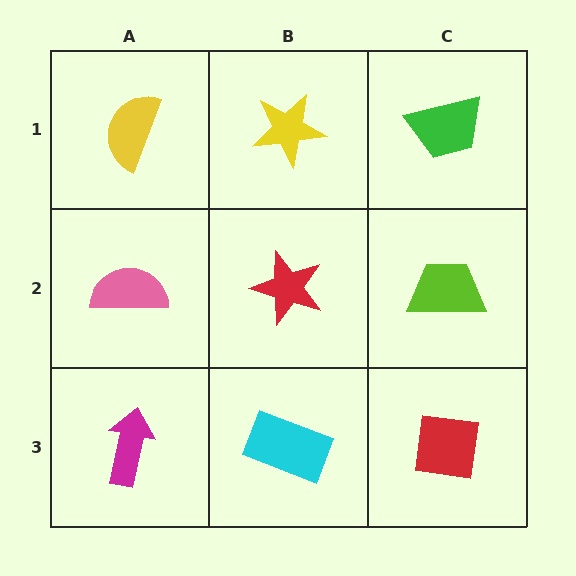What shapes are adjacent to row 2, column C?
A green trapezoid (row 1, column C), a red square (row 3, column C), a red star (row 2, column B).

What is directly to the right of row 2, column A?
A red star.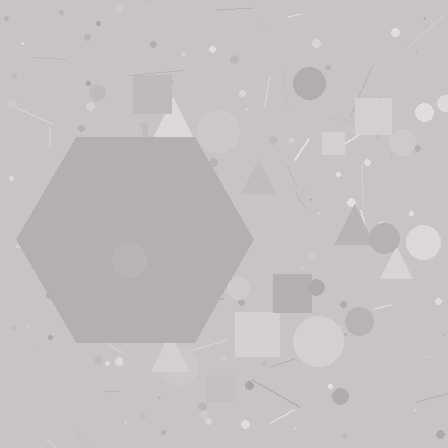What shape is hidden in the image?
A hexagon is hidden in the image.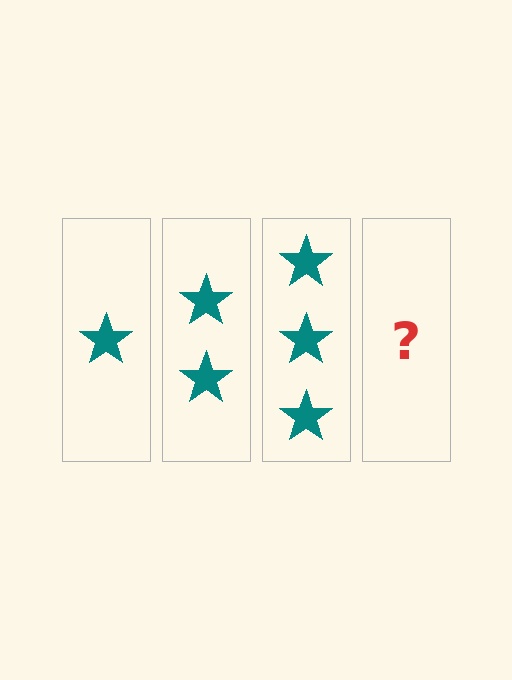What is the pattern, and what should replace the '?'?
The pattern is that each step adds one more star. The '?' should be 4 stars.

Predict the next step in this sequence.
The next step is 4 stars.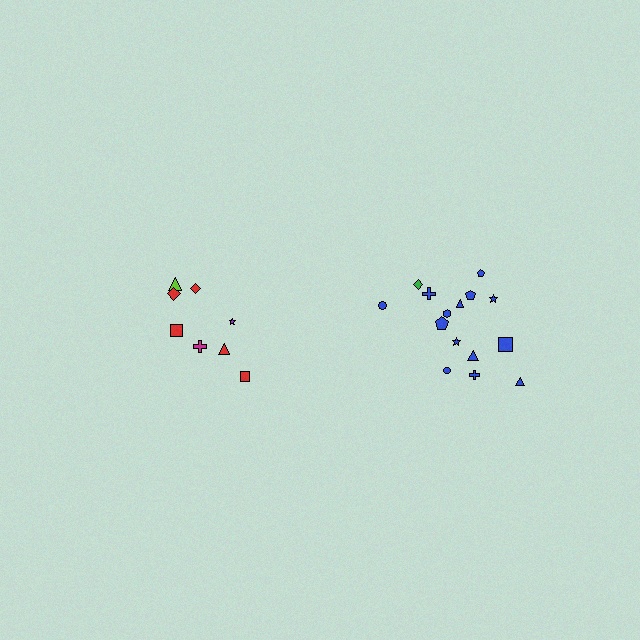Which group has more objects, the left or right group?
The right group.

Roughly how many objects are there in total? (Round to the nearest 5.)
Roughly 25 objects in total.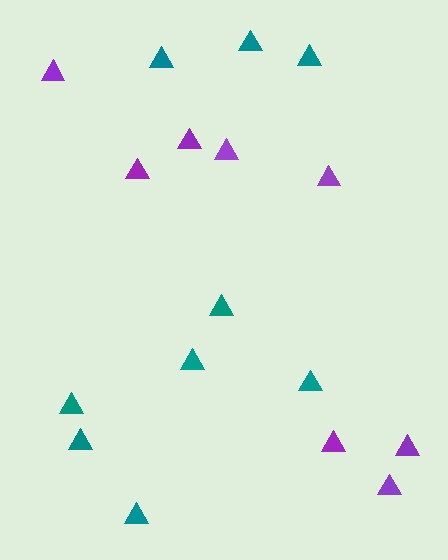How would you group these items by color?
There are 2 groups: one group of teal triangles (9) and one group of purple triangles (8).